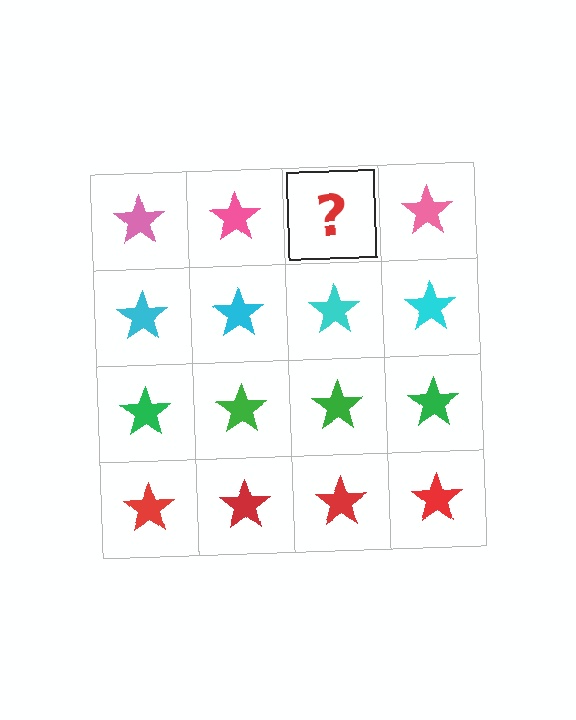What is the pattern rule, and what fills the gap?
The rule is that each row has a consistent color. The gap should be filled with a pink star.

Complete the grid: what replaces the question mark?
The question mark should be replaced with a pink star.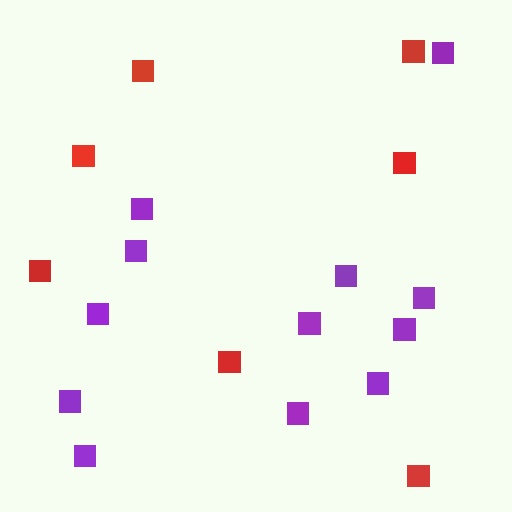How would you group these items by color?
There are 2 groups: one group of red squares (7) and one group of purple squares (12).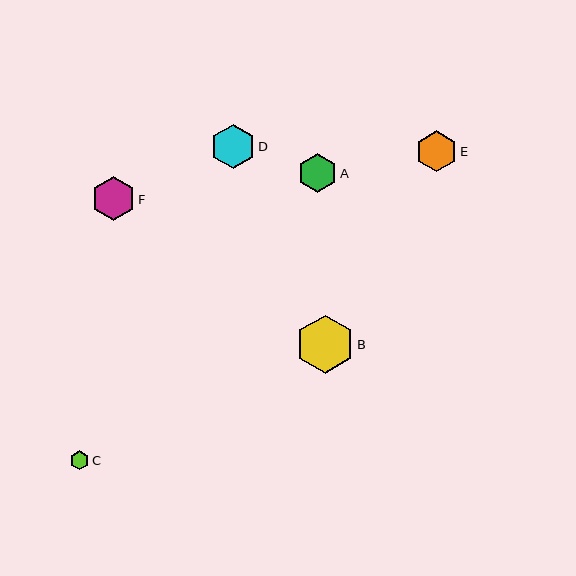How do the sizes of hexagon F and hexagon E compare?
Hexagon F and hexagon E are approximately the same size.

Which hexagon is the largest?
Hexagon B is the largest with a size of approximately 58 pixels.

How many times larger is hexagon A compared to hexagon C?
Hexagon A is approximately 2.1 times the size of hexagon C.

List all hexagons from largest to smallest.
From largest to smallest: B, D, F, E, A, C.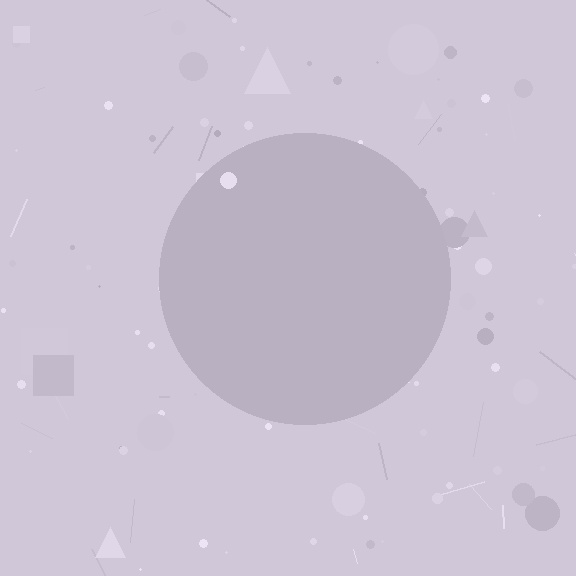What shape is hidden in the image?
A circle is hidden in the image.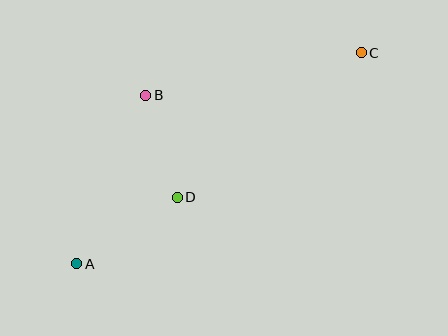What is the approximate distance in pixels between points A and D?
The distance between A and D is approximately 120 pixels.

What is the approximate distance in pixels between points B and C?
The distance between B and C is approximately 220 pixels.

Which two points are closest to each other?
Points B and D are closest to each other.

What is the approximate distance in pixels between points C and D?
The distance between C and D is approximately 234 pixels.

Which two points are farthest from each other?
Points A and C are farthest from each other.